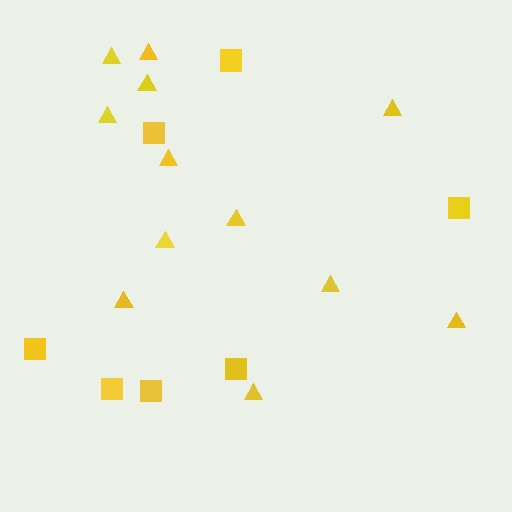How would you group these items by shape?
There are 2 groups: one group of squares (7) and one group of triangles (12).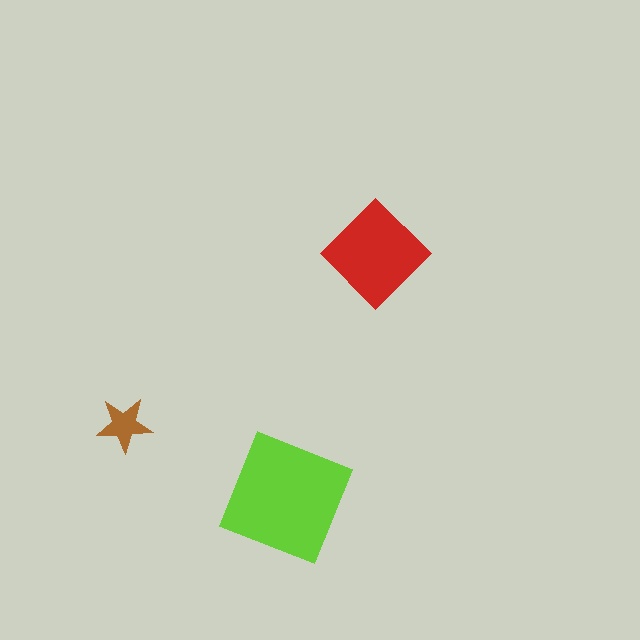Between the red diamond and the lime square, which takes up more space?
The lime square.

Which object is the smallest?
The brown star.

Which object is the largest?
The lime square.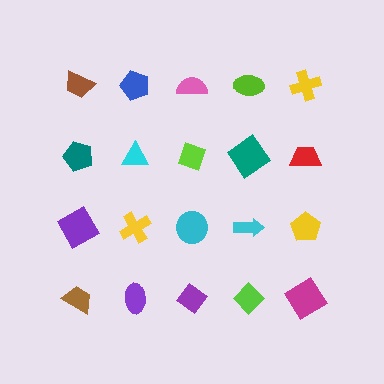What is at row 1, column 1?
A brown trapezoid.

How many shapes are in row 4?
5 shapes.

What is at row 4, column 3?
A purple diamond.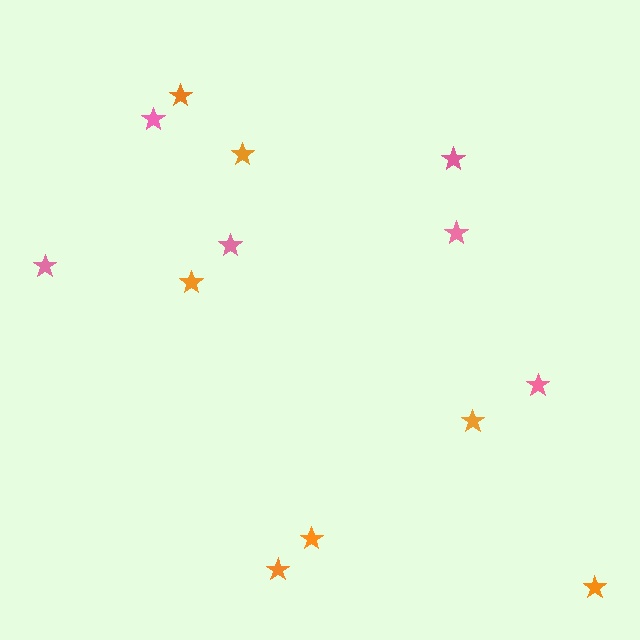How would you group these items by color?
There are 2 groups: one group of pink stars (6) and one group of orange stars (7).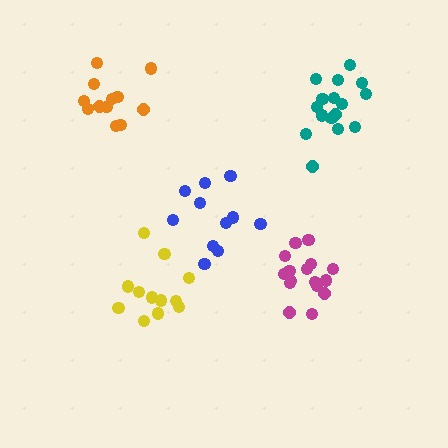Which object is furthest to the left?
The orange cluster is leftmost.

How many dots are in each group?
Group 1: 16 dots, Group 2: 12 dots, Group 3: 12 dots, Group 4: 16 dots, Group 5: 11 dots (67 total).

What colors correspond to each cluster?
The clusters are colored: magenta, orange, yellow, teal, blue.